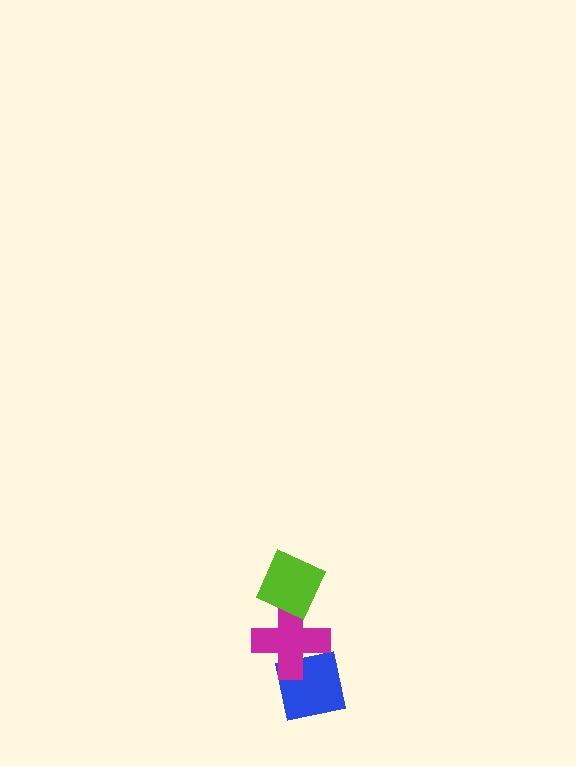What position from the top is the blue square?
The blue square is 3rd from the top.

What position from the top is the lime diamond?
The lime diamond is 1st from the top.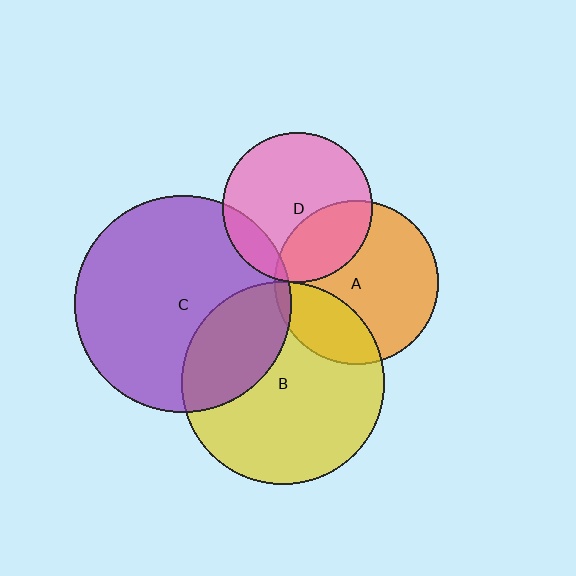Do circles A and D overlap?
Yes.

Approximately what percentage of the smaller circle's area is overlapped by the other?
Approximately 30%.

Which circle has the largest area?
Circle C (purple).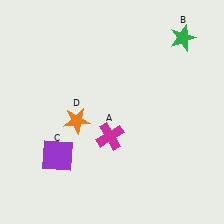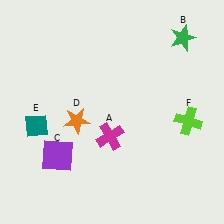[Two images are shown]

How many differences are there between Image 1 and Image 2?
There are 2 differences between the two images.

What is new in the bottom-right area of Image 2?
A lime cross (F) was added in the bottom-right area of Image 2.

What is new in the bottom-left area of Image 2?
A teal diamond (E) was added in the bottom-left area of Image 2.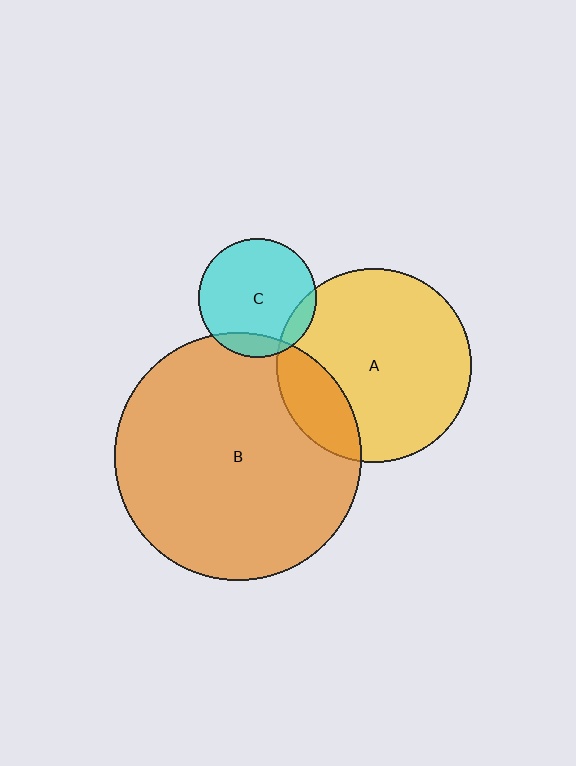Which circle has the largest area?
Circle B (orange).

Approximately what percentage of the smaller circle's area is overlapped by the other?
Approximately 20%.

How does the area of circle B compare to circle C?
Approximately 4.3 times.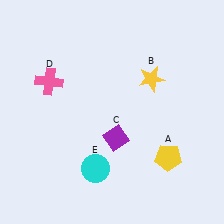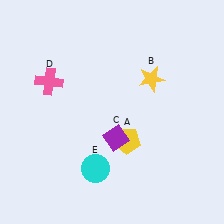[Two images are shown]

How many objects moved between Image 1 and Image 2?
1 object moved between the two images.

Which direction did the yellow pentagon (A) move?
The yellow pentagon (A) moved left.